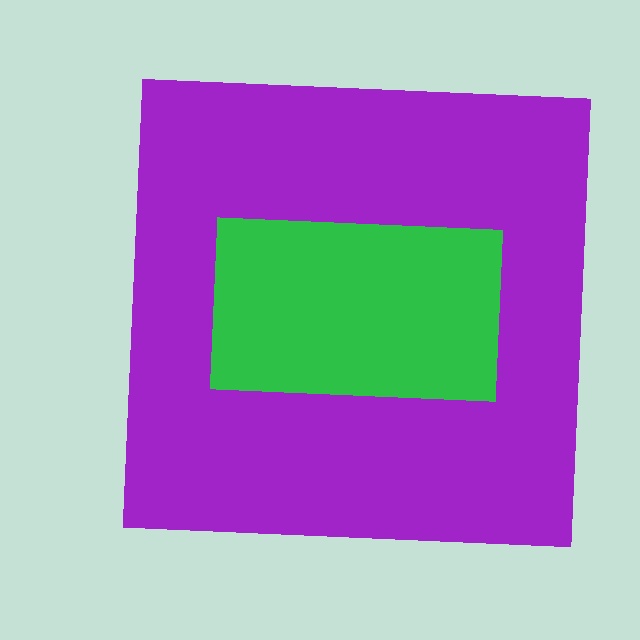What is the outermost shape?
The purple square.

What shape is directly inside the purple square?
The green rectangle.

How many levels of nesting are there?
2.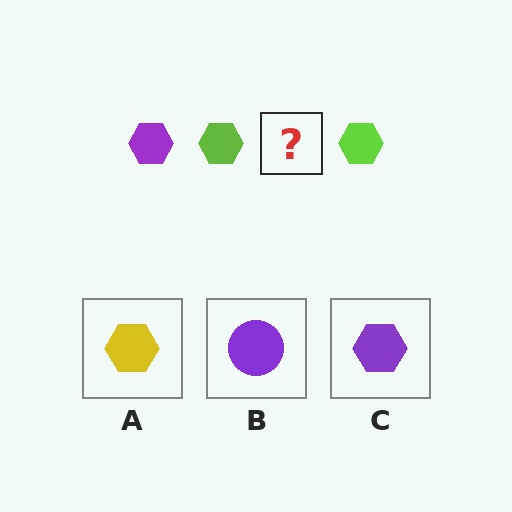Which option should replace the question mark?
Option C.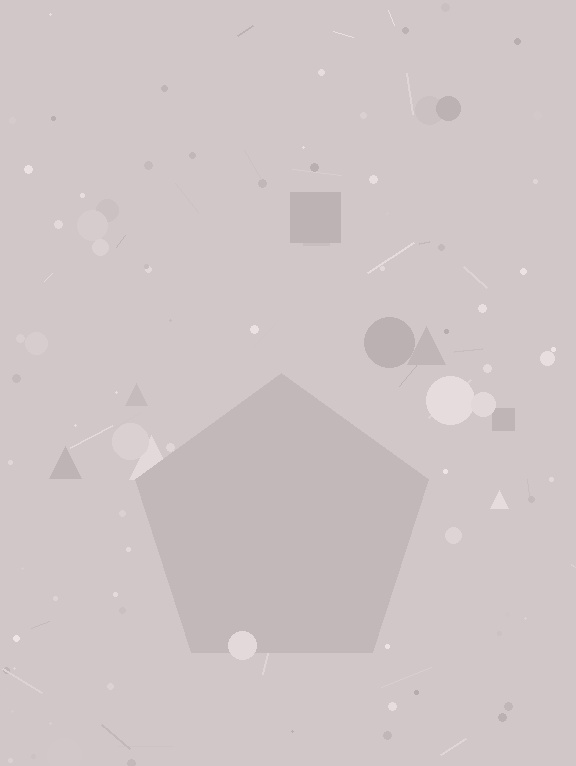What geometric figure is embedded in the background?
A pentagon is embedded in the background.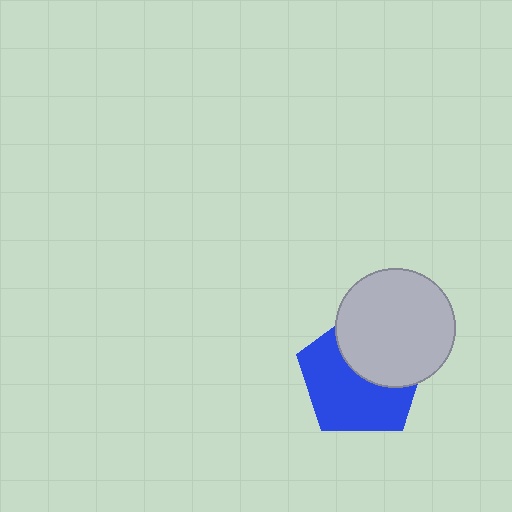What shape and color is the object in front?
The object in front is a light gray circle.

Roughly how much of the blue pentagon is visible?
About half of it is visible (roughly 59%).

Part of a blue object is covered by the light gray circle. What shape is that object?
It is a pentagon.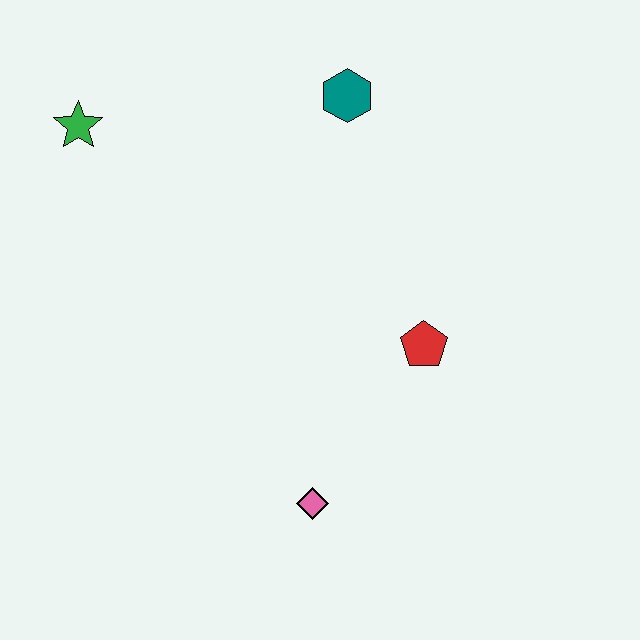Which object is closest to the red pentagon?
The pink diamond is closest to the red pentagon.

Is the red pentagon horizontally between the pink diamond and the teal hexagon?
No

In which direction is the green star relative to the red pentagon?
The green star is to the left of the red pentagon.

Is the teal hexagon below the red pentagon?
No